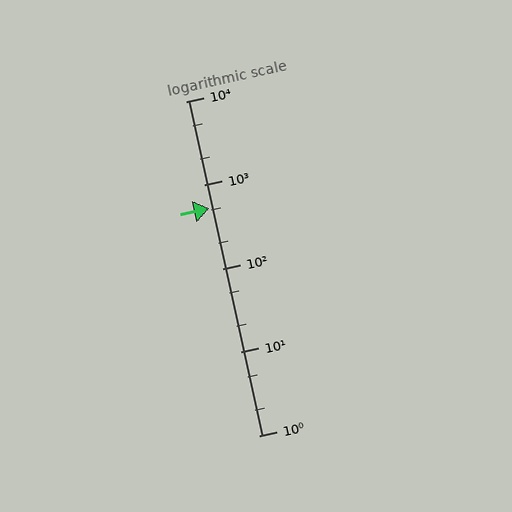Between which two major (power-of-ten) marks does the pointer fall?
The pointer is between 100 and 1000.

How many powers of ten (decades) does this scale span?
The scale spans 4 decades, from 1 to 10000.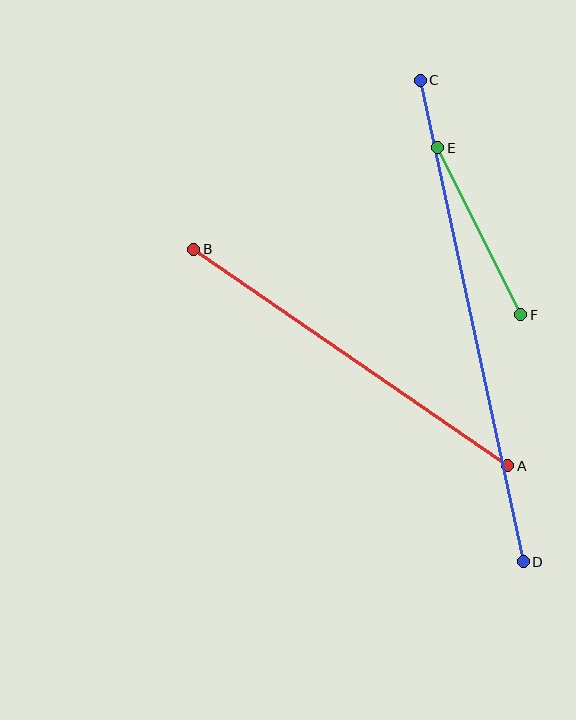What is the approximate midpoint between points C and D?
The midpoint is at approximately (472, 321) pixels.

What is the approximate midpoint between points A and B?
The midpoint is at approximately (351, 358) pixels.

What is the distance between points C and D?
The distance is approximately 492 pixels.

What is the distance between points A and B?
The distance is approximately 381 pixels.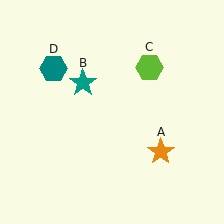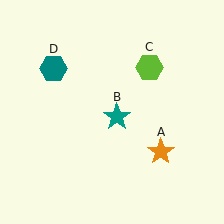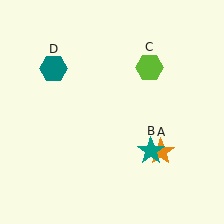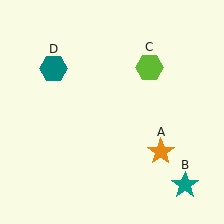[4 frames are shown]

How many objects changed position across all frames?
1 object changed position: teal star (object B).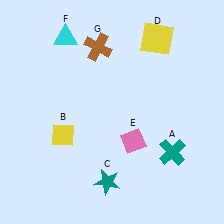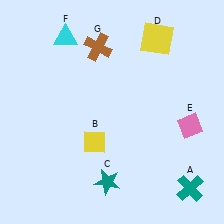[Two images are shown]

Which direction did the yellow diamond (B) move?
The yellow diamond (B) moved right.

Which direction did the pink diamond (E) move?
The pink diamond (E) moved right.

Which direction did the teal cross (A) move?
The teal cross (A) moved down.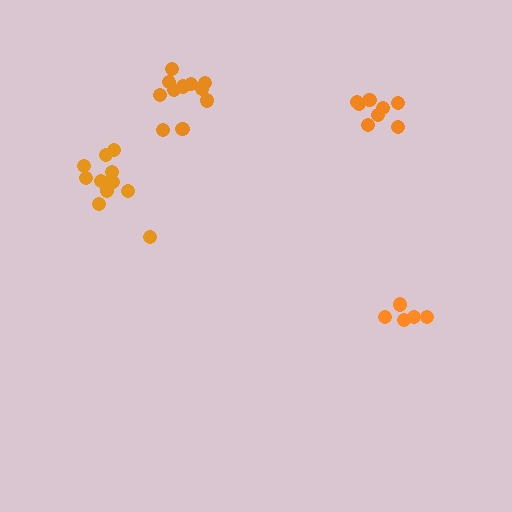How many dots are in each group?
Group 1: 12 dots, Group 2: 11 dots, Group 3: 8 dots, Group 4: 6 dots (37 total).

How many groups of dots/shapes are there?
There are 4 groups.